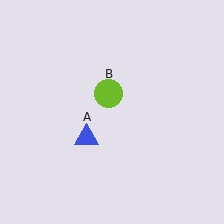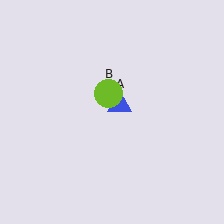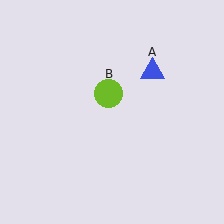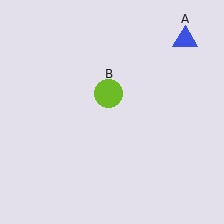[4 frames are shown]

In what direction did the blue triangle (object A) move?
The blue triangle (object A) moved up and to the right.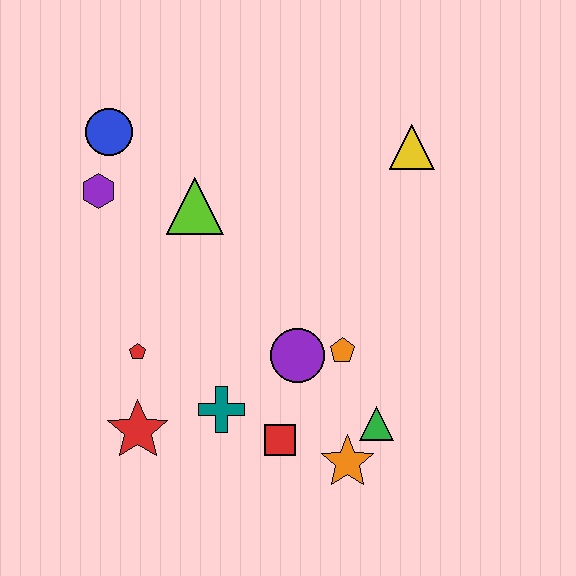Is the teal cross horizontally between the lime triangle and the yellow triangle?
Yes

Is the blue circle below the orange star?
No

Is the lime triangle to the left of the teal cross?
Yes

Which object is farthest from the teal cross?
The yellow triangle is farthest from the teal cross.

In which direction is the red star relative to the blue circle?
The red star is below the blue circle.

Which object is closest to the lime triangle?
The purple hexagon is closest to the lime triangle.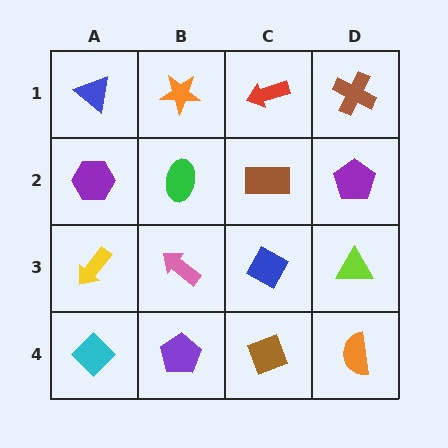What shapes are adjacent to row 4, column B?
A pink arrow (row 3, column B), a cyan diamond (row 4, column A), a brown diamond (row 4, column C).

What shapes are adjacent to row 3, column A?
A purple hexagon (row 2, column A), a cyan diamond (row 4, column A), a pink arrow (row 3, column B).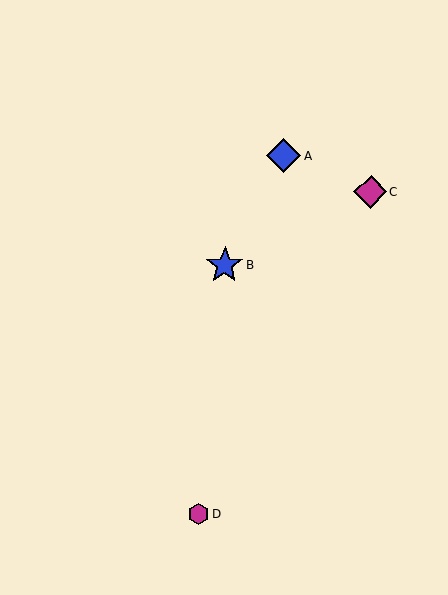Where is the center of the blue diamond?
The center of the blue diamond is at (283, 156).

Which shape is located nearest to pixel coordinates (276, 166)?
The blue diamond (labeled A) at (283, 156) is nearest to that location.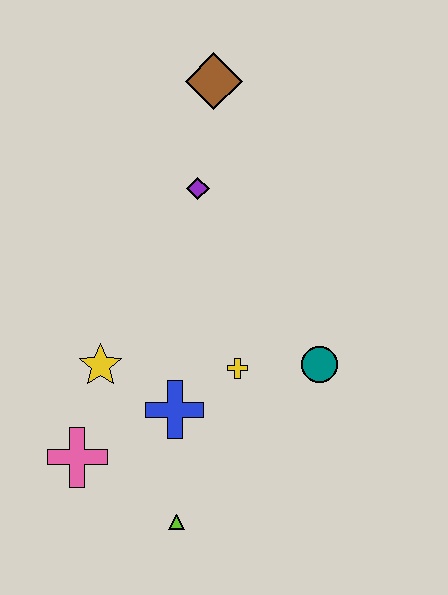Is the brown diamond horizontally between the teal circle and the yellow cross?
No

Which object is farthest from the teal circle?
The brown diamond is farthest from the teal circle.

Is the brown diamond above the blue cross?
Yes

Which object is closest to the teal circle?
The yellow cross is closest to the teal circle.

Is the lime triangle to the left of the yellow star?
No